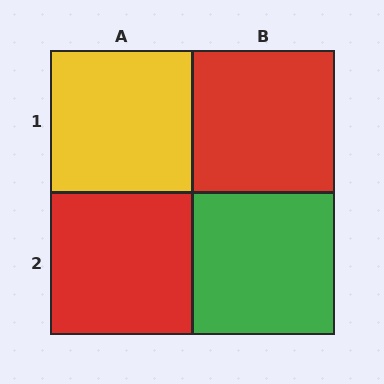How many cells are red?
2 cells are red.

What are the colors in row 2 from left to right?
Red, green.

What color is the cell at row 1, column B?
Red.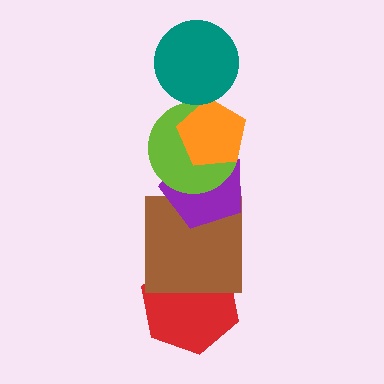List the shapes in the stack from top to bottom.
From top to bottom: the teal circle, the orange pentagon, the lime circle, the purple pentagon, the brown square, the red hexagon.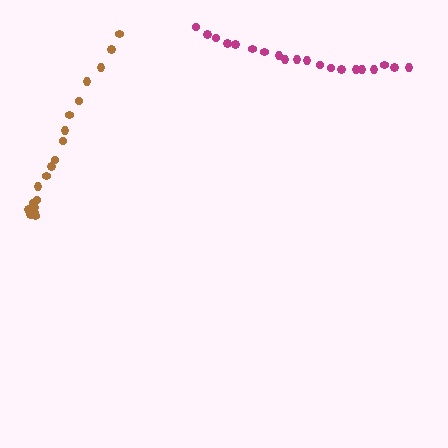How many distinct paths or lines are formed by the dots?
There are 2 distinct paths.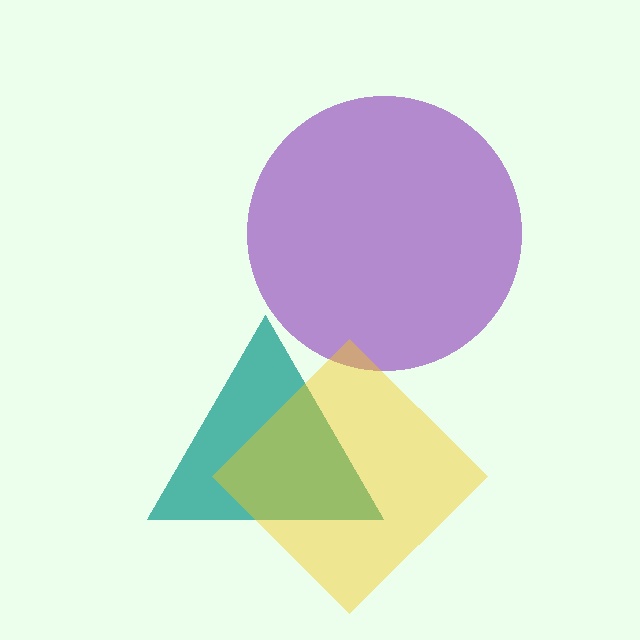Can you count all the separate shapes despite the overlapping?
Yes, there are 3 separate shapes.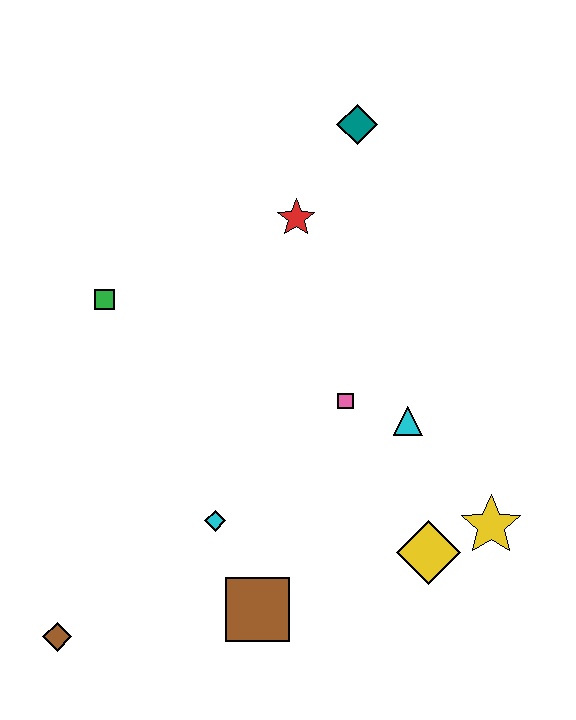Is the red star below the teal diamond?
Yes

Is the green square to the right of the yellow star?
No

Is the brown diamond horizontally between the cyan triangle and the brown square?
No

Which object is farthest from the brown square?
The teal diamond is farthest from the brown square.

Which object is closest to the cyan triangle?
The pink square is closest to the cyan triangle.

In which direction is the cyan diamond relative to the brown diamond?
The cyan diamond is to the right of the brown diamond.